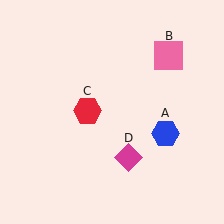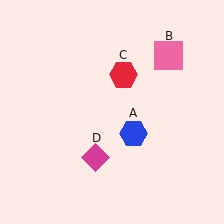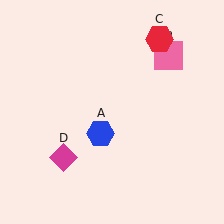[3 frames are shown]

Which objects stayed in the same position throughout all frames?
Pink square (object B) remained stationary.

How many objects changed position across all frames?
3 objects changed position: blue hexagon (object A), red hexagon (object C), magenta diamond (object D).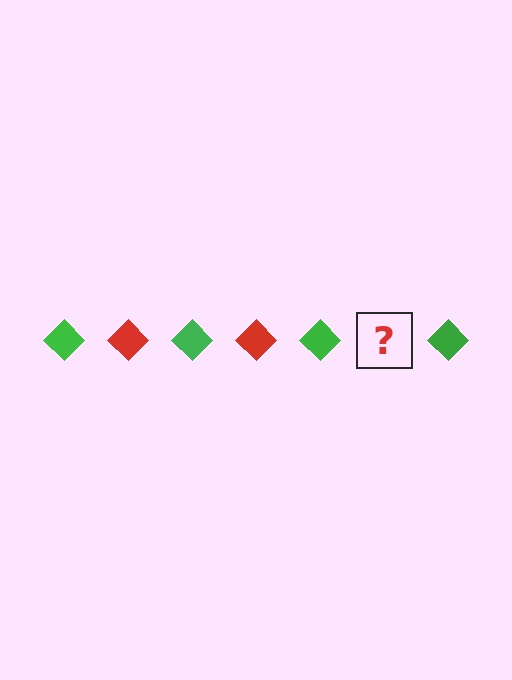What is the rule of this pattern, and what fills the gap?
The rule is that the pattern cycles through green, red diamonds. The gap should be filled with a red diamond.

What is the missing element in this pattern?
The missing element is a red diamond.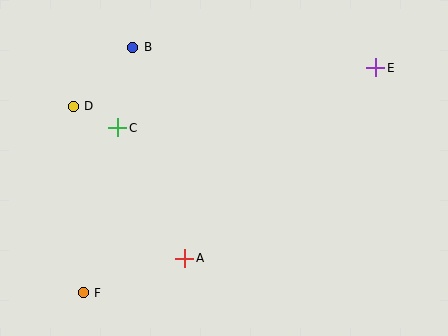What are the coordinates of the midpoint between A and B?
The midpoint between A and B is at (159, 153).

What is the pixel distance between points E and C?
The distance between E and C is 265 pixels.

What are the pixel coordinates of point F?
Point F is at (83, 293).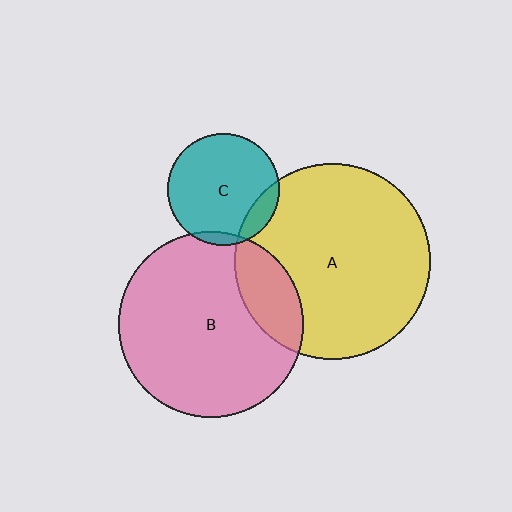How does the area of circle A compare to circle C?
Approximately 3.1 times.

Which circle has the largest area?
Circle A (yellow).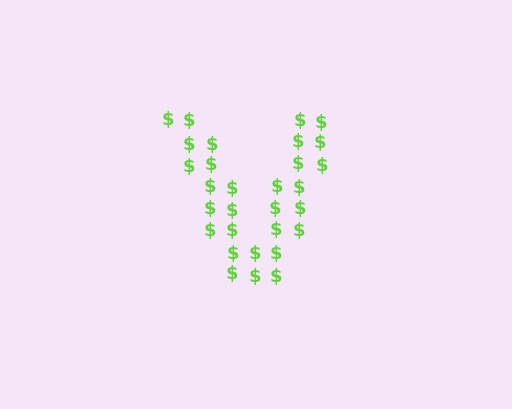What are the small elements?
The small elements are dollar signs.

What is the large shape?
The large shape is the letter V.